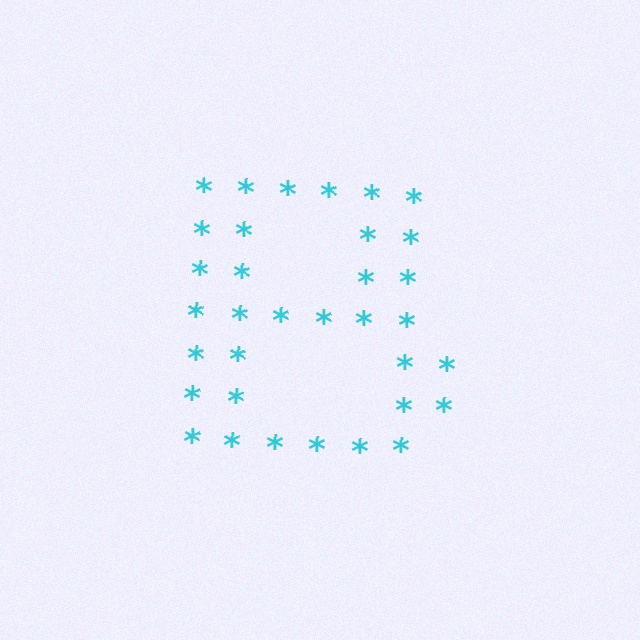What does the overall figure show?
The overall figure shows the letter B.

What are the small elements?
The small elements are asterisks.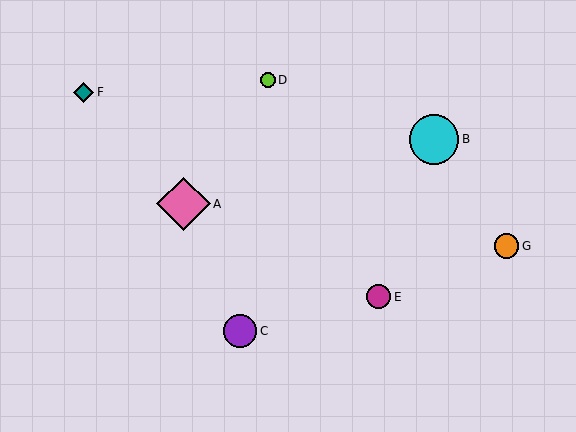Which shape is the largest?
The pink diamond (labeled A) is the largest.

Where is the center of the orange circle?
The center of the orange circle is at (506, 246).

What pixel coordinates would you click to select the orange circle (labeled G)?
Click at (506, 246) to select the orange circle G.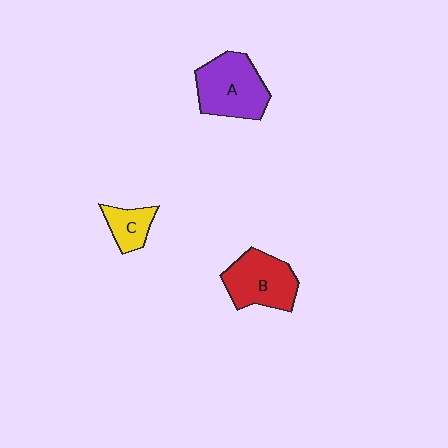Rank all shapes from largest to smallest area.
From largest to smallest: A (purple), B (red), C (yellow).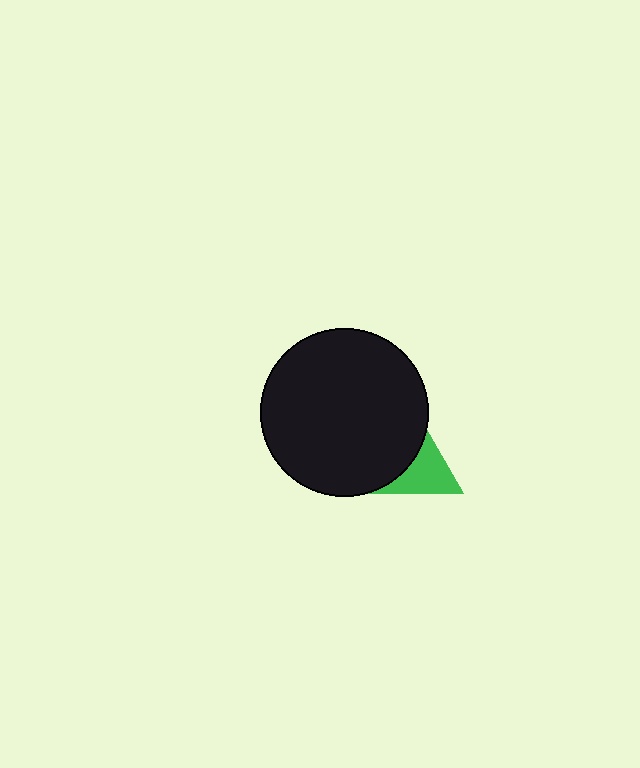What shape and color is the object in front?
The object in front is a black circle.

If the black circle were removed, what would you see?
You would see the complete green triangle.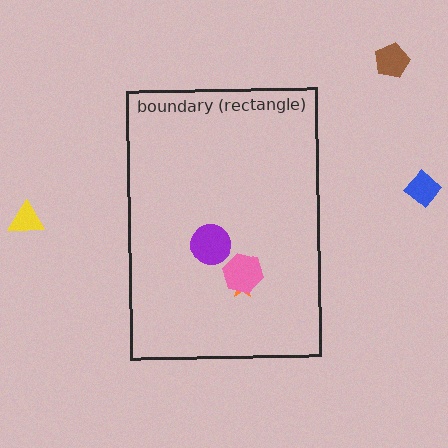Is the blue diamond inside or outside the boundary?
Outside.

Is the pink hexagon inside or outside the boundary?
Inside.